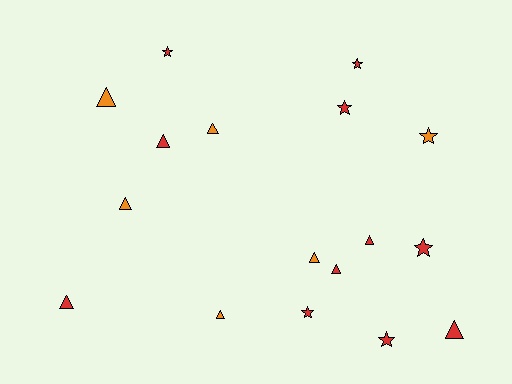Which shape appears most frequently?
Triangle, with 10 objects.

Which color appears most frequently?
Red, with 11 objects.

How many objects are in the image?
There are 17 objects.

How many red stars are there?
There are 6 red stars.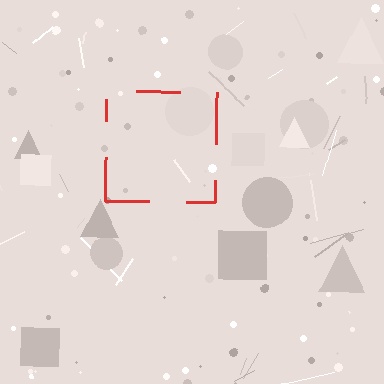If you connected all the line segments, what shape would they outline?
They would outline a square.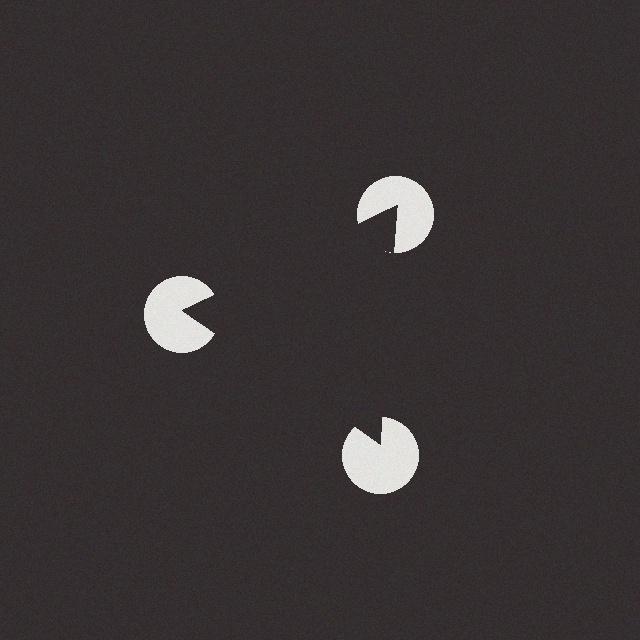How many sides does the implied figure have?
3 sides.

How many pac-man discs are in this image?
There are 3 — one at each vertex of the illusory triangle.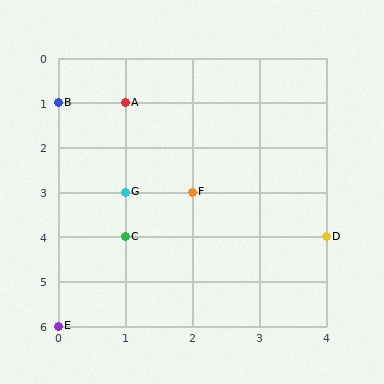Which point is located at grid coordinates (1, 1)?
Point A is at (1, 1).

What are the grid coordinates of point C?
Point C is at grid coordinates (1, 4).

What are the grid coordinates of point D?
Point D is at grid coordinates (4, 4).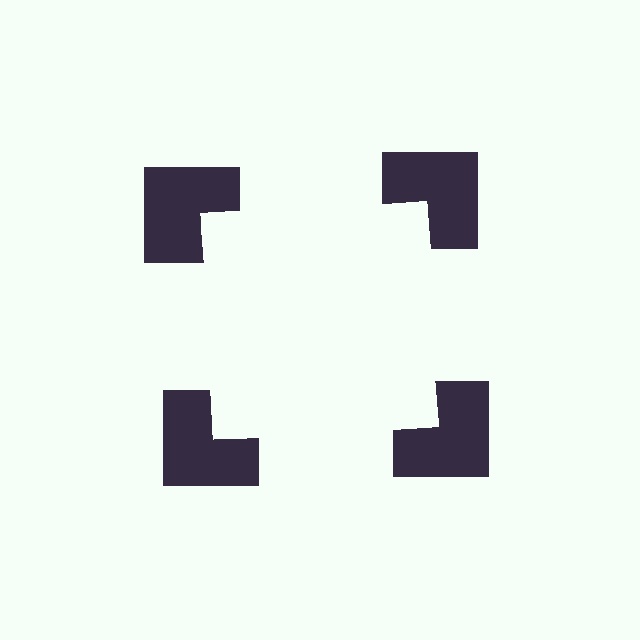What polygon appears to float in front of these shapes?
An illusory square — its edges are inferred from the aligned wedge cuts in the notched squares, not physically drawn.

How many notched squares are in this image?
There are 4 — one at each vertex of the illusory square.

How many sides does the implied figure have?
4 sides.